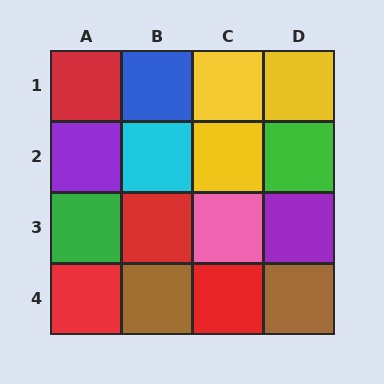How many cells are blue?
1 cell is blue.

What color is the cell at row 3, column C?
Pink.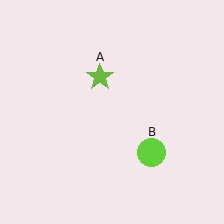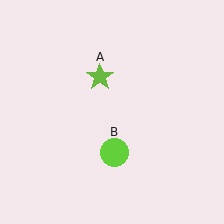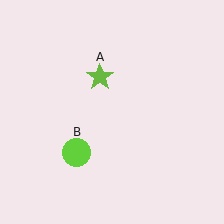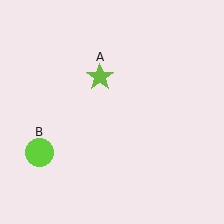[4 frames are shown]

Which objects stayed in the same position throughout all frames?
Lime star (object A) remained stationary.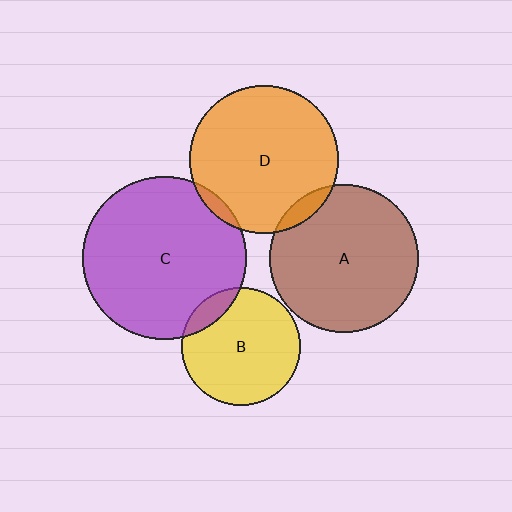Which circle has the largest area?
Circle C (purple).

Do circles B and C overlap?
Yes.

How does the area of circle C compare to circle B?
Approximately 1.9 times.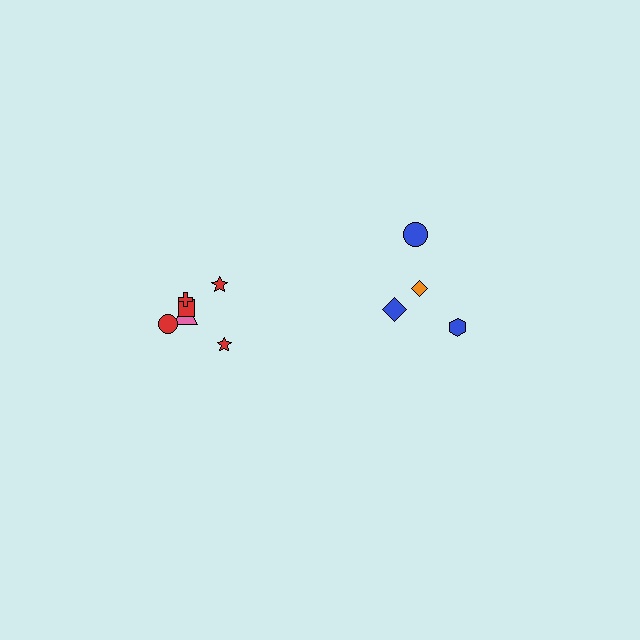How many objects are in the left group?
There are 6 objects.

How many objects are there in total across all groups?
There are 10 objects.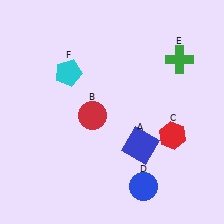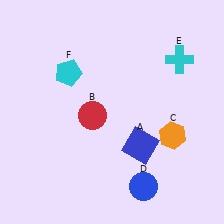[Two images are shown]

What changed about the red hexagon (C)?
In Image 1, C is red. In Image 2, it changed to orange.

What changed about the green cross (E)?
In Image 1, E is green. In Image 2, it changed to cyan.